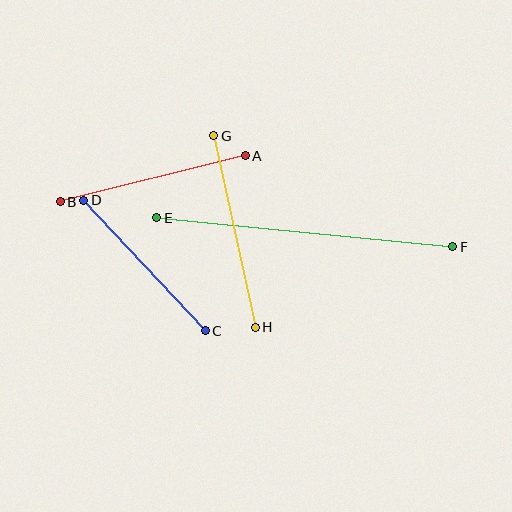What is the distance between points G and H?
The distance is approximately 196 pixels.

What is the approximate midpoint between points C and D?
The midpoint is at approximately (145, 265) pixels.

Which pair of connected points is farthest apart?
Points E and F are farthest apart.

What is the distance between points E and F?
The distance is approximately 297 pixels.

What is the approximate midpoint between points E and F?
The midpoint is at approximately (305, 232) pixels.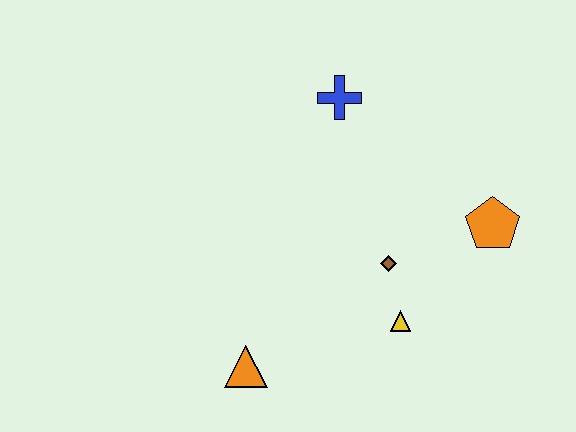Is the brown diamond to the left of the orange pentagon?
Yes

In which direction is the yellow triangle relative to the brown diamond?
The yellow triangle is below the brown diamond.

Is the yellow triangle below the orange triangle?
No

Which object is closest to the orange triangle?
The yellow triangle is closest to the orange triangle.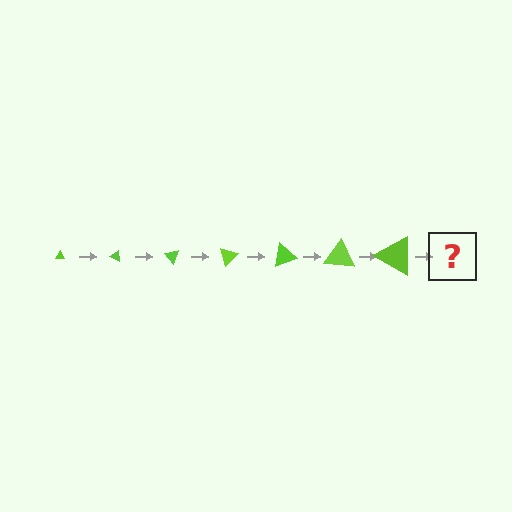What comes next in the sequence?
The next element should be a triangle, larger than the previous one and rotated 175 degrees from the start.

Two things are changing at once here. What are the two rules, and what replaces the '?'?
The two rules are that the triangle grows larger each step and it rotates 25 degrees each step. The '?' should be a triangle, larger than the previous one and rotated 175 degrees from the start.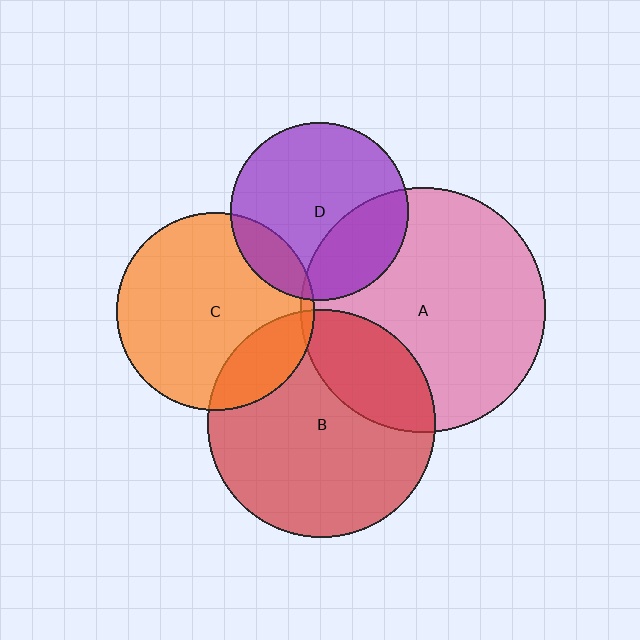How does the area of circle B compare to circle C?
Approximately 1.3 times.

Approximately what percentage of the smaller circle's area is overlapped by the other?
Approximately 25%.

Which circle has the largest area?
Circle A (pink).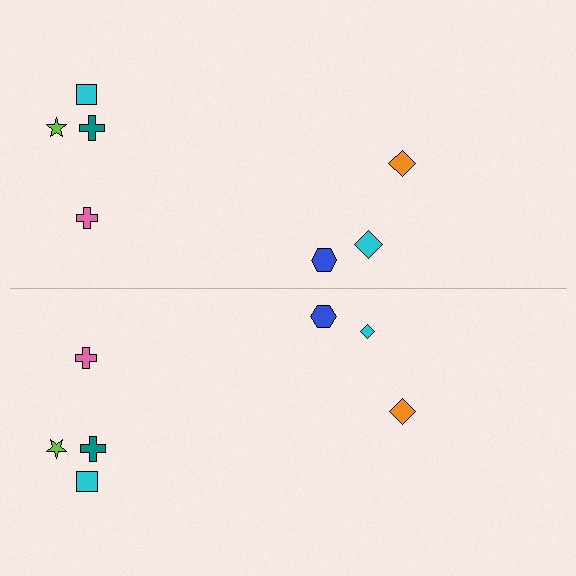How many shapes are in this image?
There are 14 shapes in this image.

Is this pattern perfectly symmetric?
No, the pattern is not perfectly symmetric. The cyan diamond on the bottom side has a different size than its mirror counterpart.